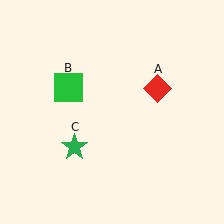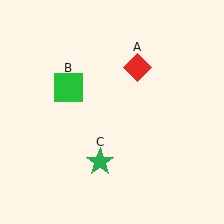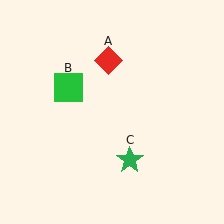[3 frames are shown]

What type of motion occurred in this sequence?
The red diamond (object A), green star (object C) rotated counterclockwise around the center of the scene.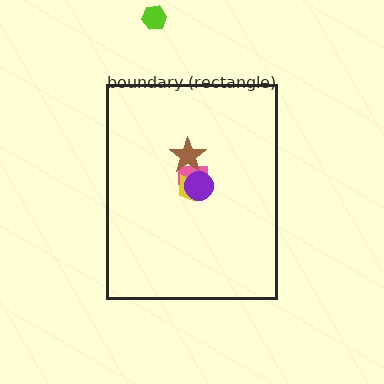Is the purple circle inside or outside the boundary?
Inside.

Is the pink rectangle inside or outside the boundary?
Inside.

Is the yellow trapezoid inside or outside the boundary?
Inside.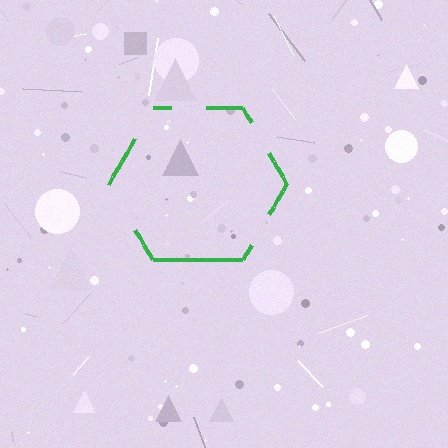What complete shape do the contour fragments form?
The contour fragments form a hexagon.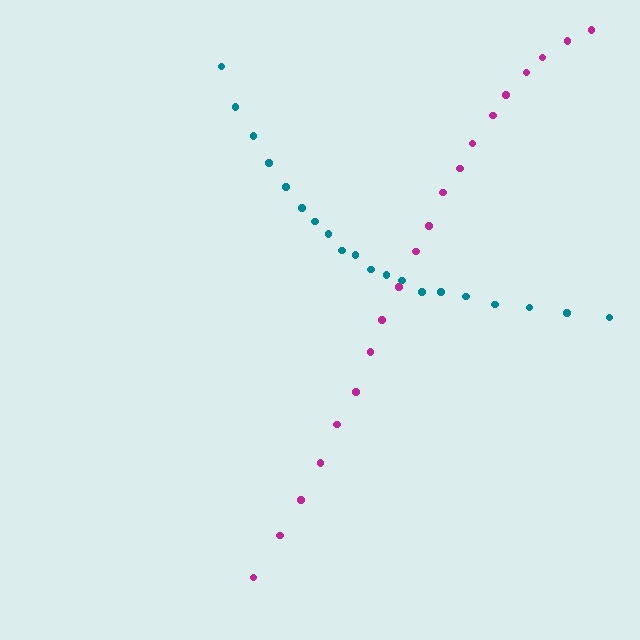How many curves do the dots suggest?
There are 2 distinct paths.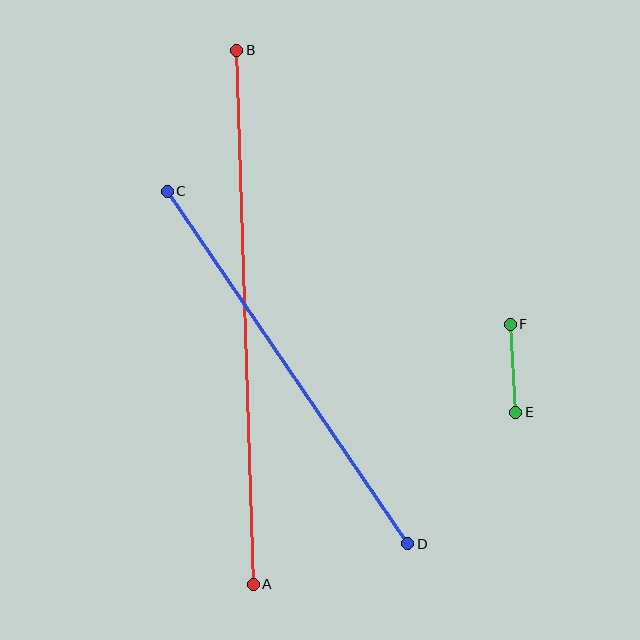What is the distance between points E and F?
The distance is approximately 88 pixels.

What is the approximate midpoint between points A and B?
The midpoint is at approximately (245, 317) pixels.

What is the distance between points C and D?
The distance is approximately 427 pixels.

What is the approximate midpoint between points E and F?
The midpoint is at approximately (513, 368) pixels.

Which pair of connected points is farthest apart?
Points A and B are farthest apart.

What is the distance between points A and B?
The distance is approximately 534 pixels.